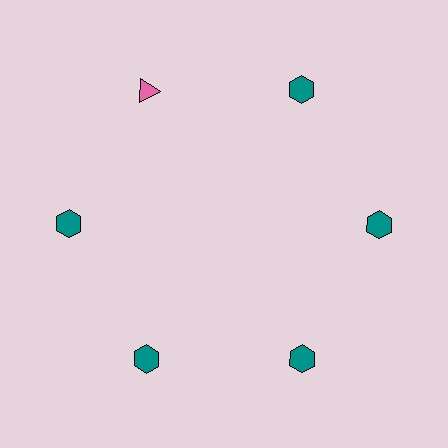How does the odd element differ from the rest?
It differs in both color (pink instead of teal) and shape (triangle instead of hexagon).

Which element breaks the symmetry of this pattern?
The pink triangle at roughly the 11 o'clock position breaks the symmetry. All other shapes are teal hexagons.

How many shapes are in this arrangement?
There are 6 shapes arranged in a ring pattern.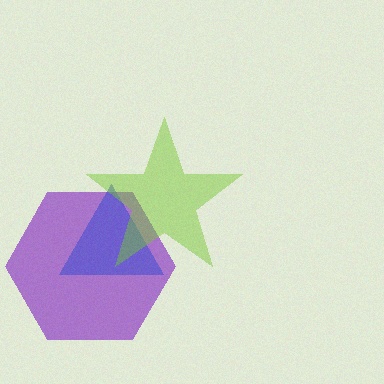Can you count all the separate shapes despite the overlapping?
Yes, there are 3 separate shapes.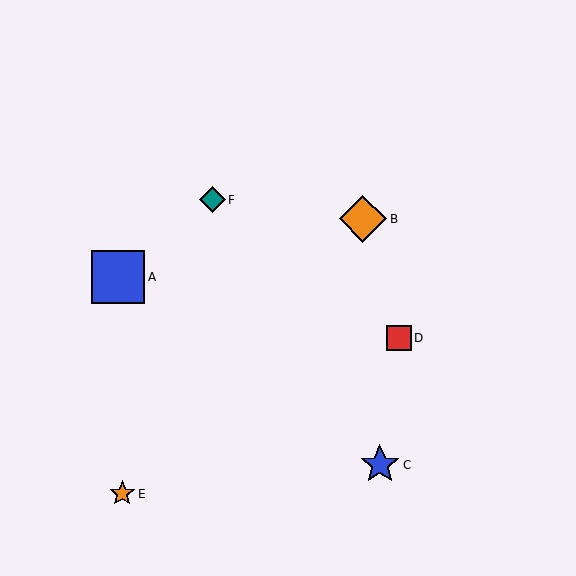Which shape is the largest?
The blue square (labeled A) is the largest.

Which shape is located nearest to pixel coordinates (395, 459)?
The blue star (labeled C) at (380, 465) is nearest to that location.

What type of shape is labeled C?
Shape C is a blue star.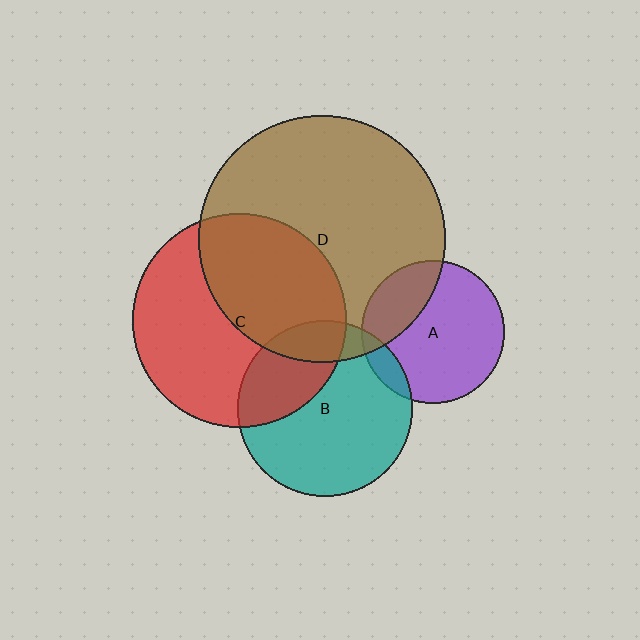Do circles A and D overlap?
Yes.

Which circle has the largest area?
Circle D (brown).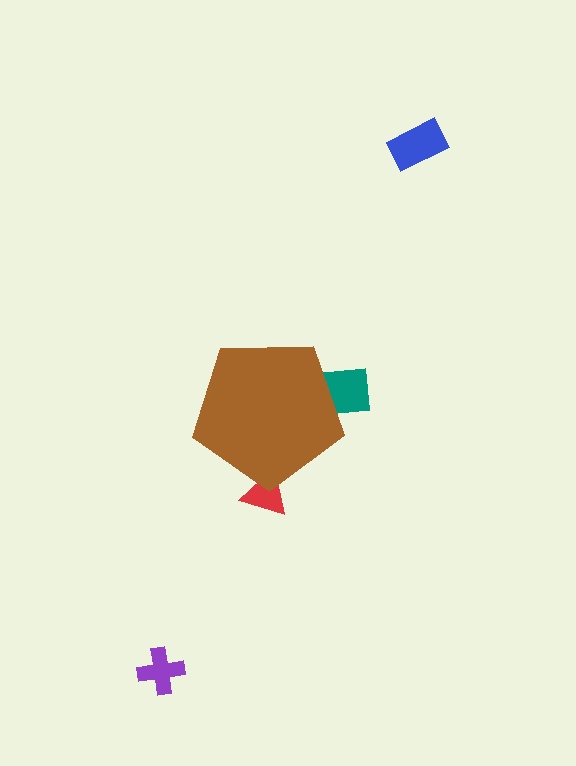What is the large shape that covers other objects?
A brown pentagon.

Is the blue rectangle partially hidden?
No, the blue rectangle is fully visible.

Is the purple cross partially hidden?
No, the purple cross is fully visible.